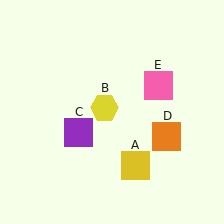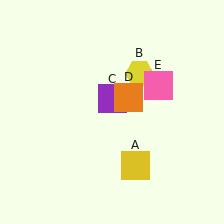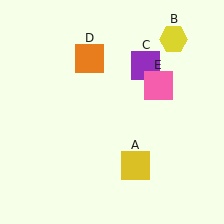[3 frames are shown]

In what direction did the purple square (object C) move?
The purple square (object C) moved up and to the right.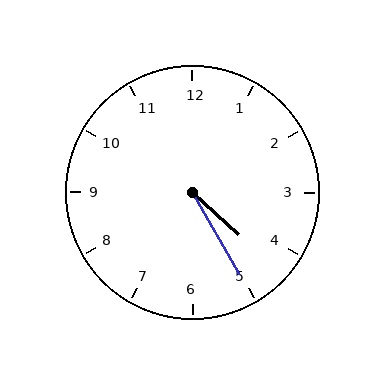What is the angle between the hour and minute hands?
Approximately 18 degrees.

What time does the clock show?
4:25.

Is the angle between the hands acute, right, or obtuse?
It is acute.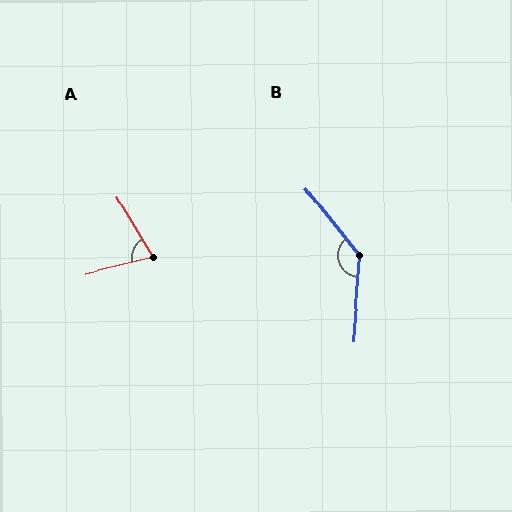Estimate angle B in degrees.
Approximately 137 degrees.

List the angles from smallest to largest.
A (73°), B (137°).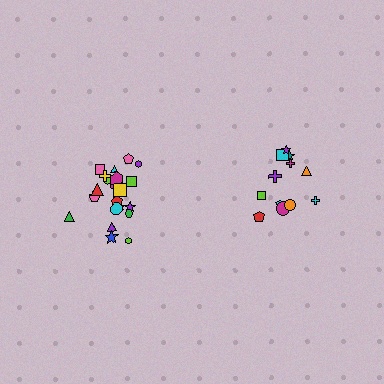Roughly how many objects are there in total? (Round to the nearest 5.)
Roughly 35 objects in total.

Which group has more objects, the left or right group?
The left group.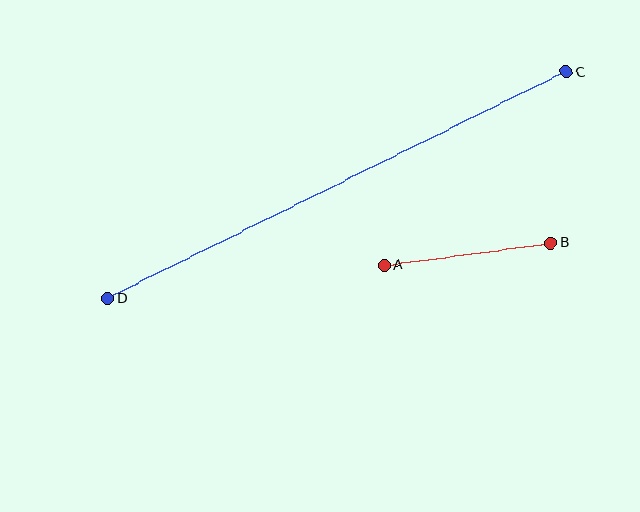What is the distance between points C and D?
The distance is approximately 512 pixels.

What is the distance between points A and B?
The distance is approximately 168 pixels.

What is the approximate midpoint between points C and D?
The midpoint is at approximately (337, 185) pixels.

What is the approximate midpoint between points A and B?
The midpoint is at approximately (468, 254) pixels.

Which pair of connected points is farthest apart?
Points C and D are farthest apart.